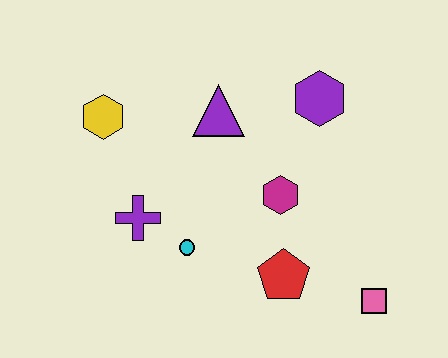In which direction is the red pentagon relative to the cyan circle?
The red pentagon is to the right of the cyan circle.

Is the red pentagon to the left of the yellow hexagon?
No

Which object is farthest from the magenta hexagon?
The yellow hexagon is farthest from the magenta hexagon.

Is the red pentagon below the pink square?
No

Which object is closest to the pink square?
The red pentagon is closest to the pink square.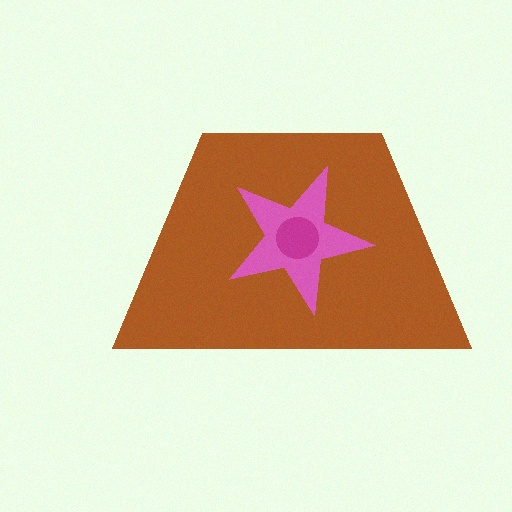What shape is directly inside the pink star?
The magenta circle.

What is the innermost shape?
The magenta circle.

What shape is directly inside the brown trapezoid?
The pink star.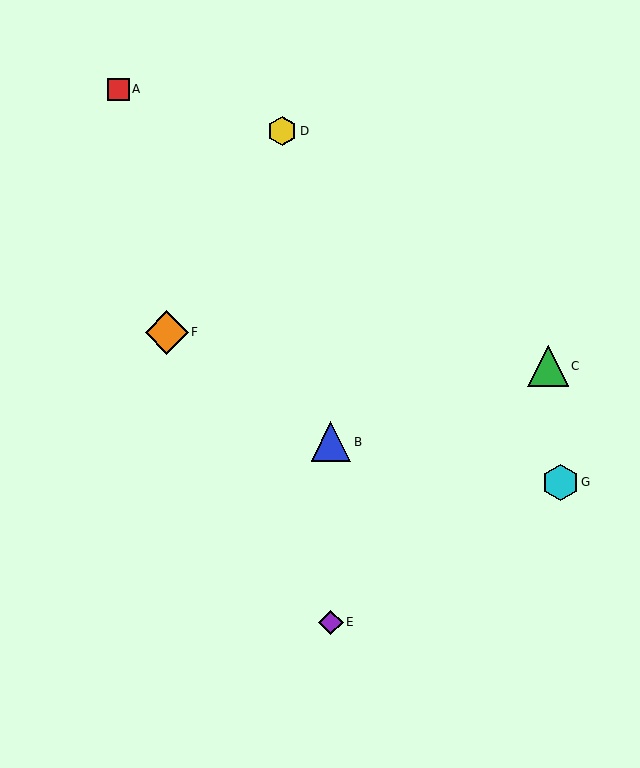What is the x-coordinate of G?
Object G is at x≈560.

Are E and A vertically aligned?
No, E is at x≈331 and A is at x≈119.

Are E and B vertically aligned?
Yes, both are at x≈331.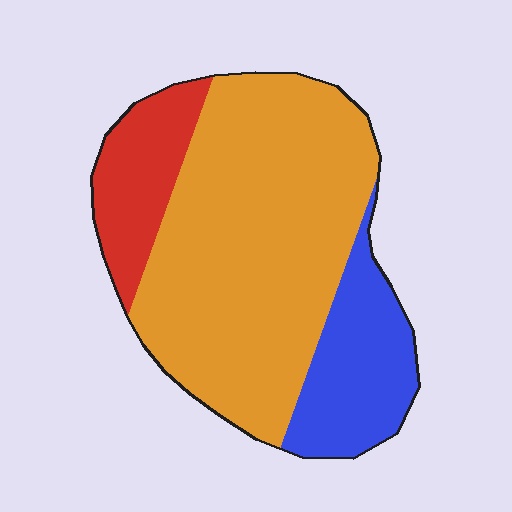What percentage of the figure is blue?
Blue covers 20% of the figure.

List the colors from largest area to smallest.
From largest to smallest: orange, blue, red.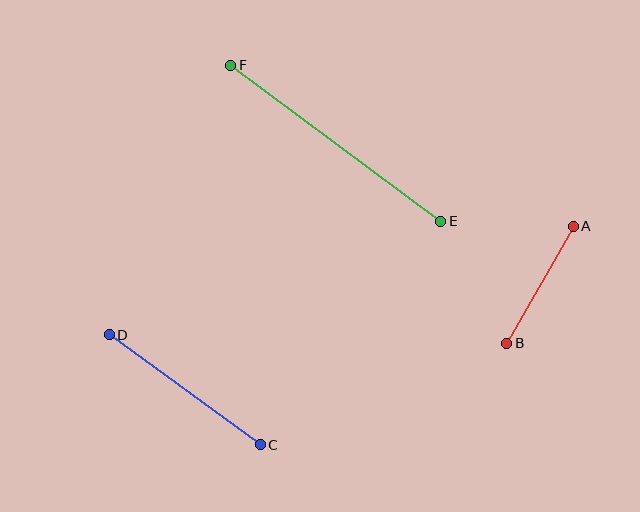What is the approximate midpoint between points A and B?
The midpoint is at approximately (540, 285) pixels.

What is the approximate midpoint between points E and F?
The midpoint is at approximately (336, 143) pixels.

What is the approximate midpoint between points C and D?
The midpoint is at approximately (185, 390) pixels.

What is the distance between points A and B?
The distance is approximately 134 pixels.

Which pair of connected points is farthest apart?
Points E and F are farthest apart.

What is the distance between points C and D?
The distance is approximately 187 pixels.